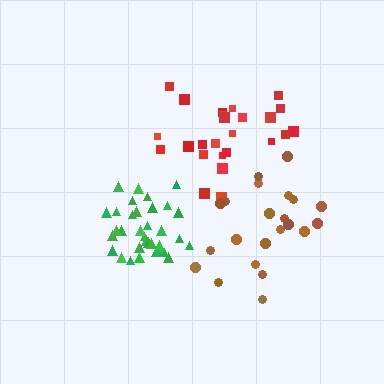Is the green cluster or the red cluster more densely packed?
Green.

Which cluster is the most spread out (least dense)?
Brown.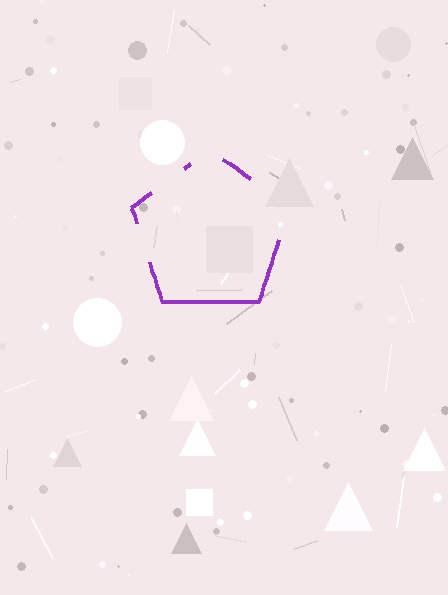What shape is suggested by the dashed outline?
The dashed outline suggests a pentagon.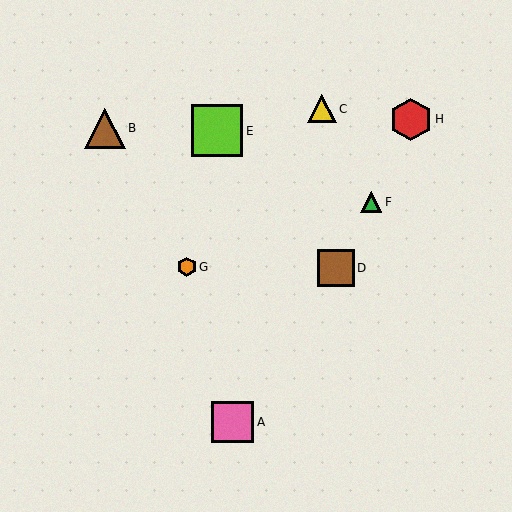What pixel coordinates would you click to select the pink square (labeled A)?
Click at (233, 422) to select the pink square A.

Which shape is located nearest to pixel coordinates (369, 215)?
The green triangle (labeled F) at (371, 202) is nearest to that location.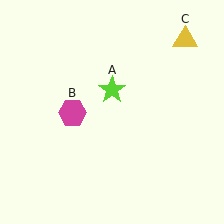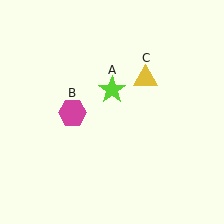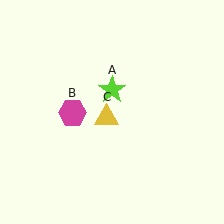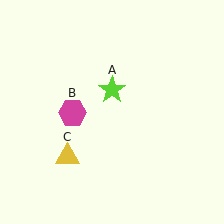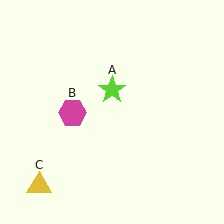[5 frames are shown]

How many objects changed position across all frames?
1 object changed position: yellow triangle (object C).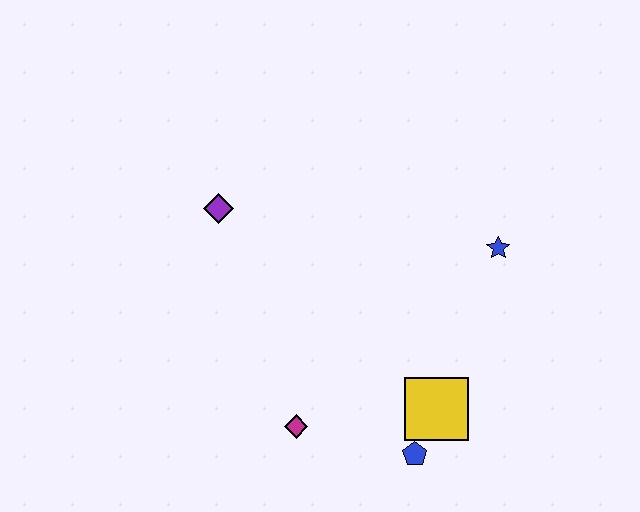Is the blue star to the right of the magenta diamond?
Yes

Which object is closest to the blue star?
The yellow square is closest to the blue star.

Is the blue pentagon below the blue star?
Yes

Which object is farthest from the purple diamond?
The blue pentagon is farthest from the purple diamond.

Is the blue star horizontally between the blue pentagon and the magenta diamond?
No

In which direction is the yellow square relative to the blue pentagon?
The yellow square is above the blue pentagon.